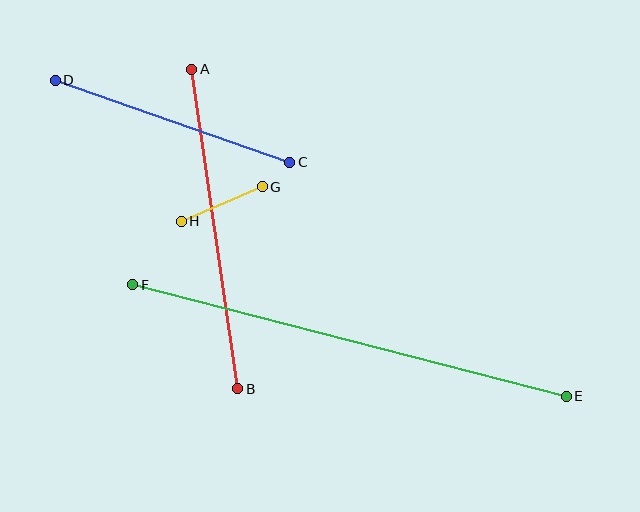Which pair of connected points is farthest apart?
Points E and F are farthest apart.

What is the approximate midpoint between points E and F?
The midpoint is at approximately (350, 341) pixels.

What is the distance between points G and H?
The distance is approximately 88 pixels.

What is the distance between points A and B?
The distance is approximately 323 pixels.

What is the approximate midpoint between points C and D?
The midpoint is at approximately (173, 121) pixels.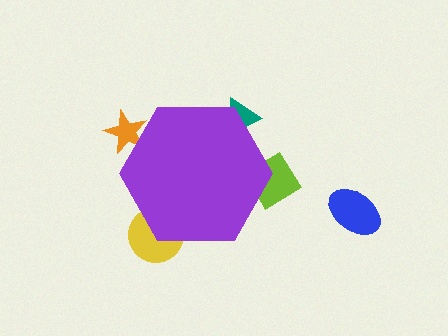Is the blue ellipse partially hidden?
No, the blue ellipse is fully visible.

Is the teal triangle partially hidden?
Yes, the teal triangle is partially hidden behind the purple hexagon.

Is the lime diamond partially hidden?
Yes, the lime diamond is partially hidden behind the purple hexagon.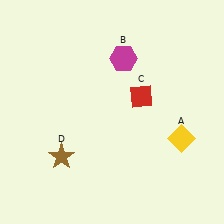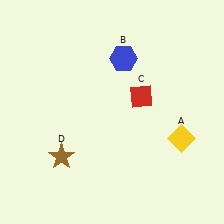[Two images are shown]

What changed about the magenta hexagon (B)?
In Image 1, B is magenta. In Image 2, it changed to blue.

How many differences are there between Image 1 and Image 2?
There is 1 difference between the two images.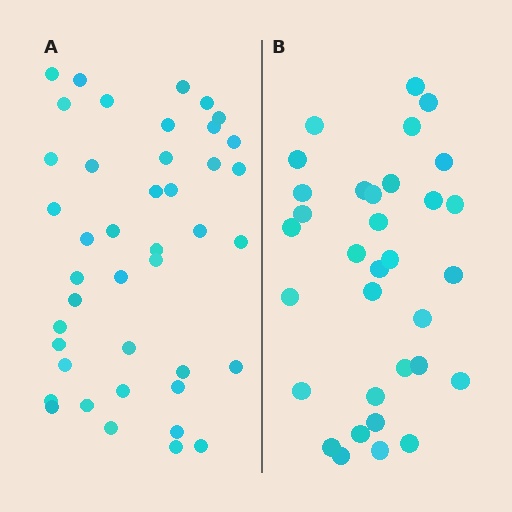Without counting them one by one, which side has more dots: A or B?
Region A (the left region) has more dots.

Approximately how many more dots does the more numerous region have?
Region A has roughly 8 or so more dots than region B.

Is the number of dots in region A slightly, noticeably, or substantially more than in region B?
Region A has noticeably more, but not dramatically so. The ratio is roughly 1.3 to 1.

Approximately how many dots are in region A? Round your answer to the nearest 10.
About 40 dots. (The exact count is 42, which rounds to 40.)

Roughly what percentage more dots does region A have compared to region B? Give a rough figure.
About 25% more.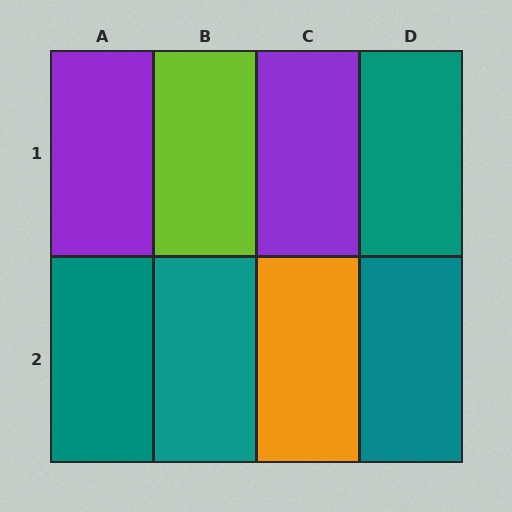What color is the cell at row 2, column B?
Teal.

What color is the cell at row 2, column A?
Teal.